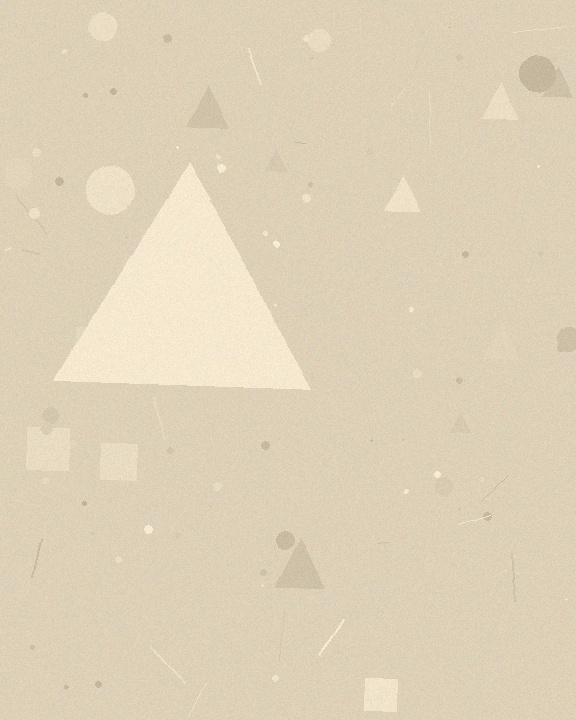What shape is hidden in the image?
A triangle is hidden in the image.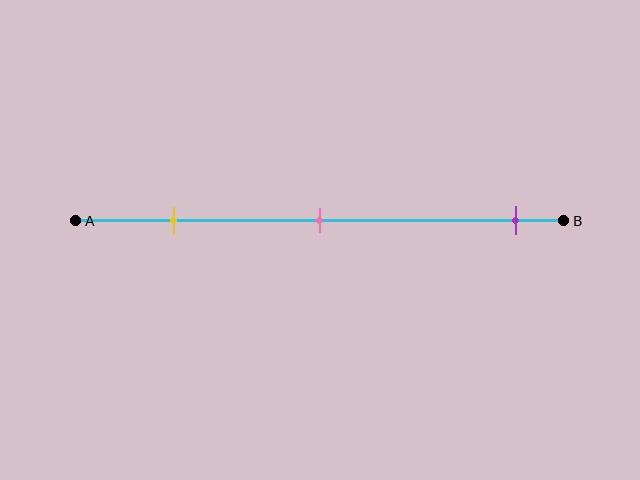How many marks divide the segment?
There are 3 marks dividing the segment.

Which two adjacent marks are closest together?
The yellow and pink marks are the closest adjacent pair.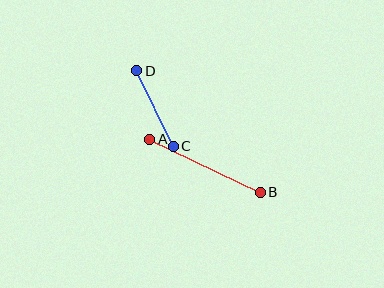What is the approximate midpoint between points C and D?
The midpoint is at approximately (155, 108) pixels.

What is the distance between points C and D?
The distance is approximately 84 pixels.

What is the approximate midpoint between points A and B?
The midpoint is at approximately (205, 166) pixels.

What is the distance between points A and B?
The distance is approximately 123 pixels.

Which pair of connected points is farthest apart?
Points A and B are farthest apart.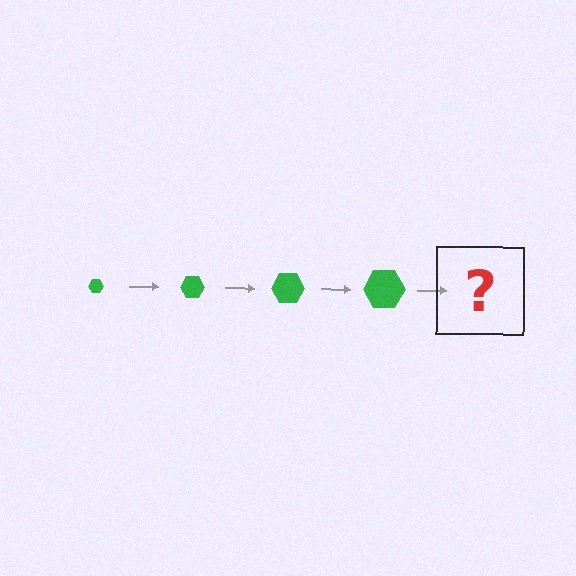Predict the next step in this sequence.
The next step is a green hexagon, larger than the previous one.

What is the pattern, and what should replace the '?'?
The pattern is that the hexagon gets progressively larger each step. The '?' should be a green hexagon, larger than the previous one.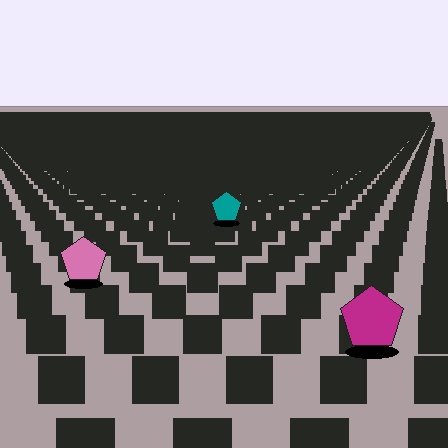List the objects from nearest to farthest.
From nearest to farthest: the magenta pentagon, the pink pentagon, the teal pentagon.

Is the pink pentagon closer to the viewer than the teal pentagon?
Yes. The pink pentagon is closer — you can tell from the texture gradient: the ground texture is coarser near it.